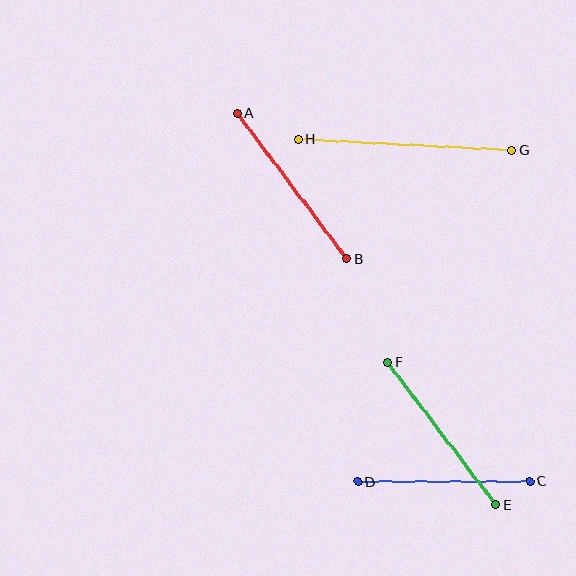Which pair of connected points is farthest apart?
Points G and H are farthest apart.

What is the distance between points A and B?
The distance is approximately 182 pixels.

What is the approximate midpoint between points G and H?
The midpoint is at approximately (405, 145) pixels.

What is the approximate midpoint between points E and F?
The midpoint is at approximately (442, 434) pixels.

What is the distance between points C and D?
The distance is approximately 172 pixels.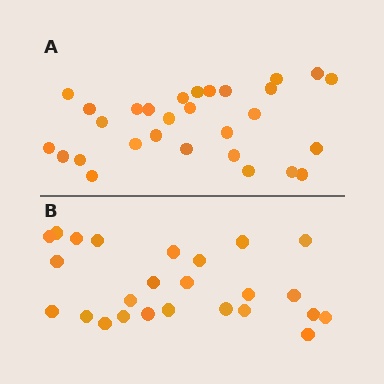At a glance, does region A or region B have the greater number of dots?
Region A (the top region) has more dots.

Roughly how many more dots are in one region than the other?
Region A has about 4 more dots than region B.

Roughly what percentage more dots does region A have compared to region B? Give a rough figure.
About 15% more.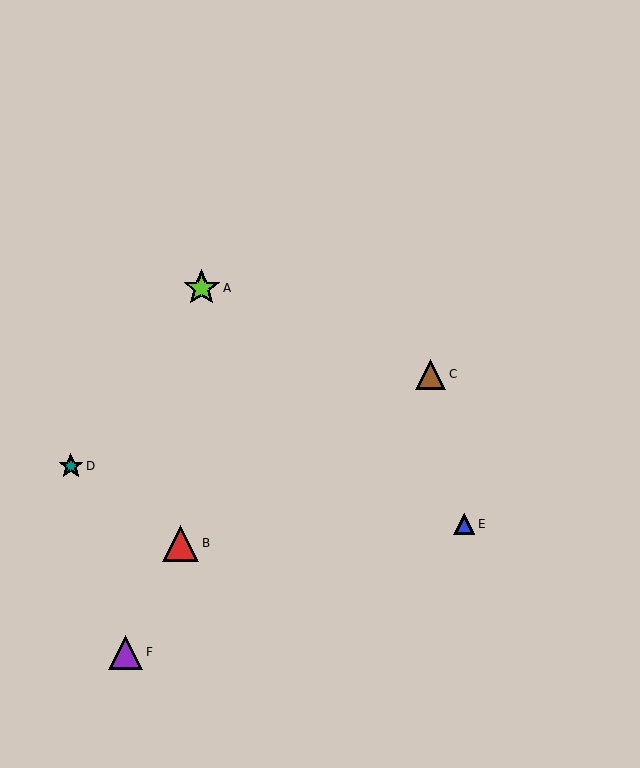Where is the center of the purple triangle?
The center of the purple triangle is at (126, 652).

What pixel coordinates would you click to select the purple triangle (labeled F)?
Click at (126, 652) to select the purple triangle F.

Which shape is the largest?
The lime star (labeled A) is the largest.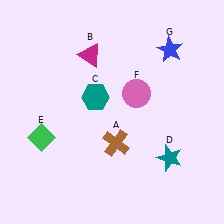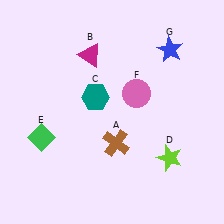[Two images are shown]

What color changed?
The star (D) changed from teal in Image 1 to lime in Image 2.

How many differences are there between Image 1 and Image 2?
There is 1 difference between the two images.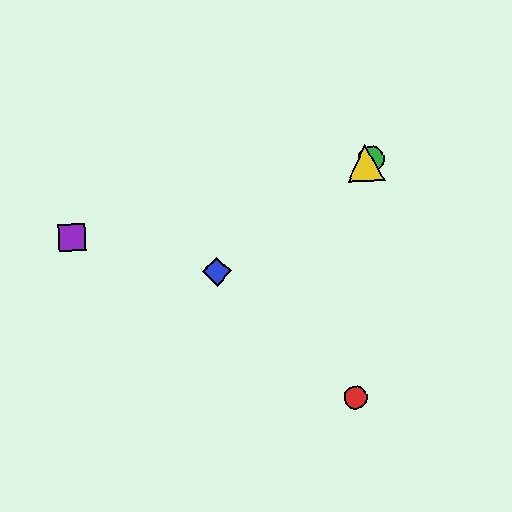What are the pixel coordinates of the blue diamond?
The blue diamond is at (217, 272).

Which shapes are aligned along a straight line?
The blue diamond, the green circle, the yellow triangle are aligned along a straight line.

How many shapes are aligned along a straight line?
3 shapes (the blue diamond, the green circle, the yellow triangle) are aligned along a straight line.